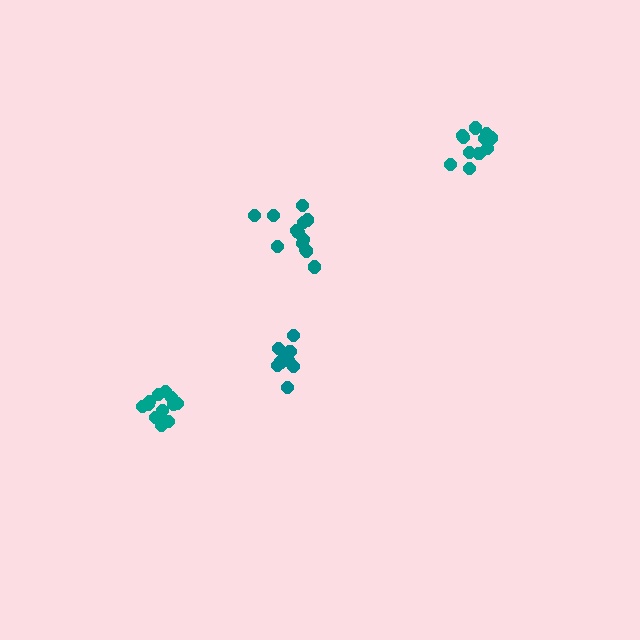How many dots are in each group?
Group 1: 13 dots, Group 2: 13 dots, Group 3: 11 dots, Group 4: 10 dots (47 total).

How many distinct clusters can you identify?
There are 4 distinct clusters.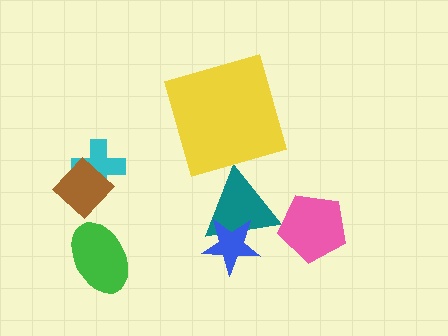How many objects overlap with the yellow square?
0 objects overlap with the yellow square.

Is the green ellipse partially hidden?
No, no other shape covers it.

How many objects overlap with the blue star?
1 object overlaps with the blue star.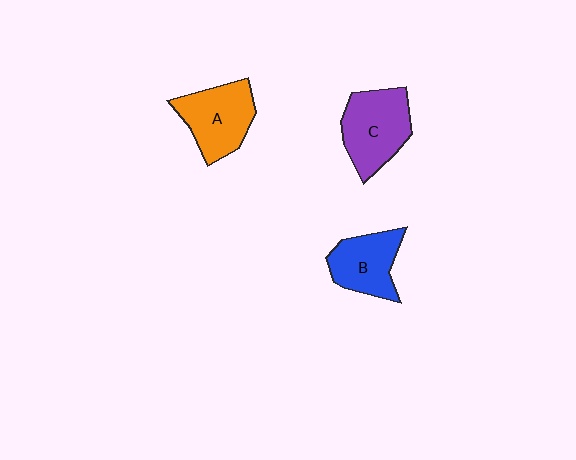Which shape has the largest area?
Shape C (purple).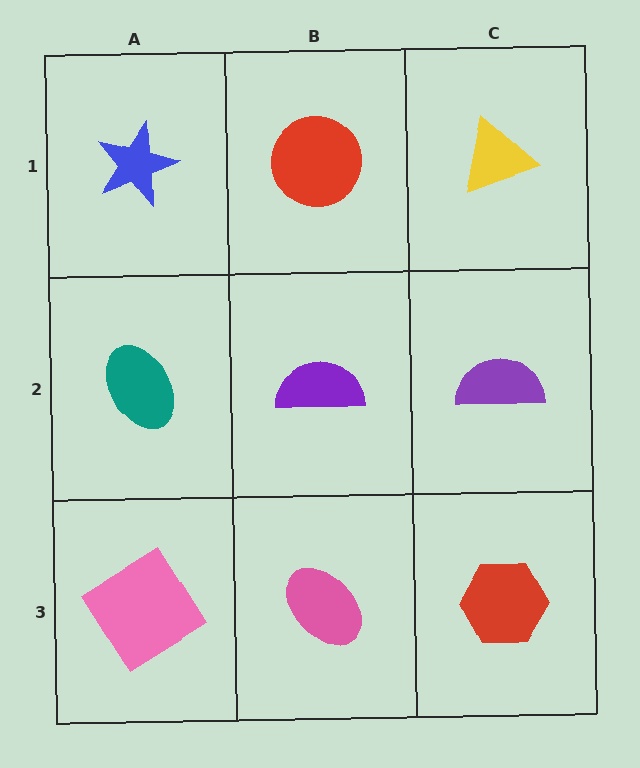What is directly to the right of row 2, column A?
A purple semicircle.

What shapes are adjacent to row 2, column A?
A blue star (row 1, column A), a pink diamond (row 3, column A), a purple semicircle (row 2, column B).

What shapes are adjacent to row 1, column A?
A teal ellipse (row 2, column A), a red circle (row 1, column B).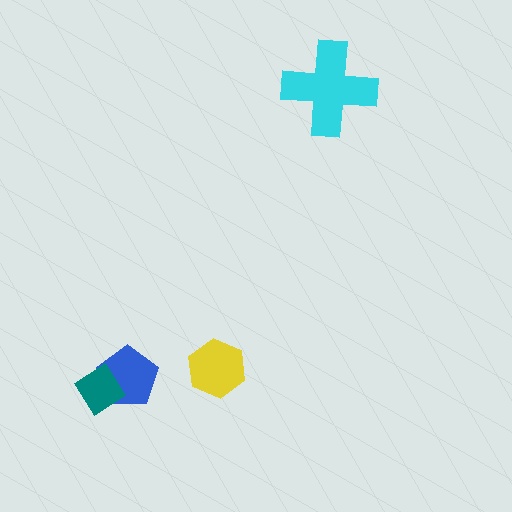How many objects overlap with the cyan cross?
0 objects overlap with the cyan cross.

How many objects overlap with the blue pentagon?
1 object overlaps with the blue pentagon.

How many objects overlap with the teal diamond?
1 object overlaps with the teal diamond.